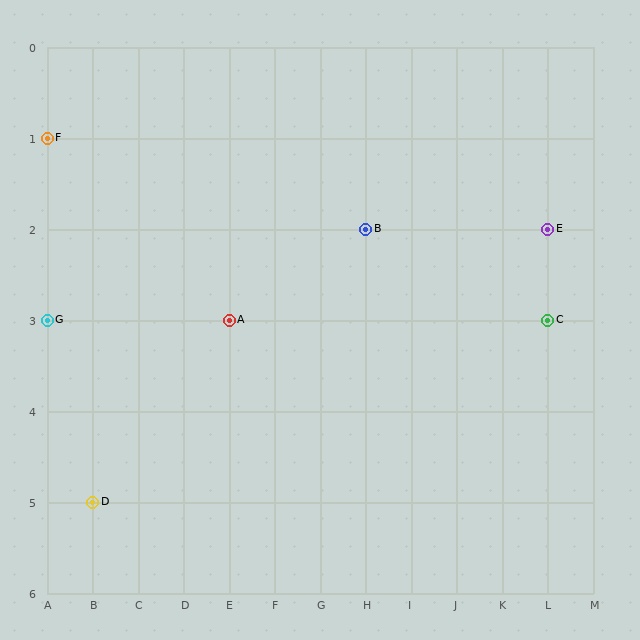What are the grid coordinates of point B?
Point B is at grid coordinates (H, 2).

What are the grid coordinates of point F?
Point F is at grid coordinates (A, 1).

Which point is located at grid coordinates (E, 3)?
Point A is at (E, 3).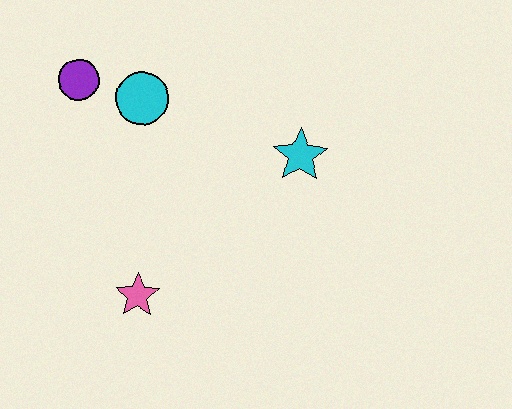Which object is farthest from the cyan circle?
The pink star is farthest from the cyan circle.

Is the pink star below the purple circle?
Yes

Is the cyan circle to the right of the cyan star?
No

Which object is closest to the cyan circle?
The purple circle is closest to the cyan circle.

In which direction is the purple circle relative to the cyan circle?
The purple circle is to the left of the cyan circle.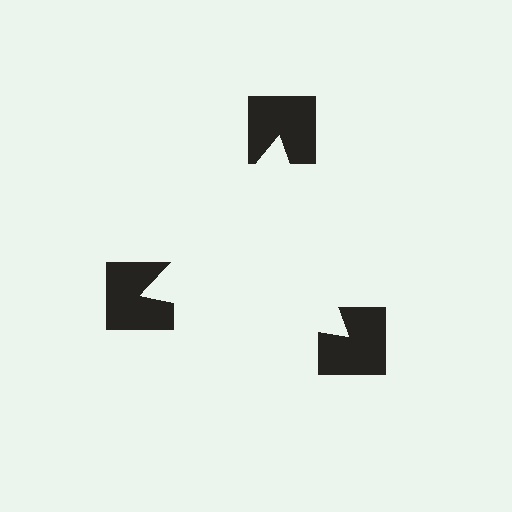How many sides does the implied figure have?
3 sides.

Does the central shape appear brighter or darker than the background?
It typically appears slightly brighter than the background, even though no actual brightness change is drawn.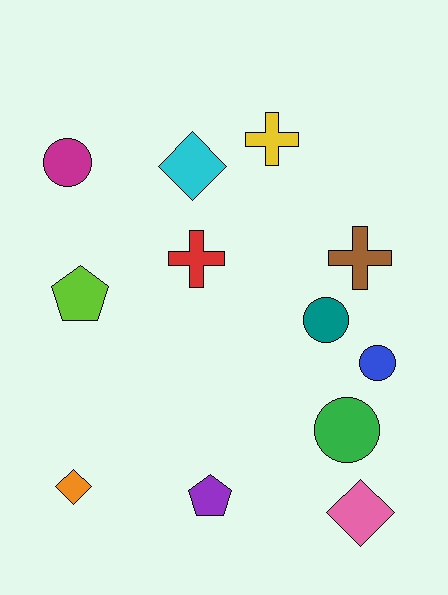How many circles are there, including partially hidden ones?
There are 4 circles.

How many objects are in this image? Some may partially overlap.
There are 12 objects.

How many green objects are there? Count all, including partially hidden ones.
There is 1 green object.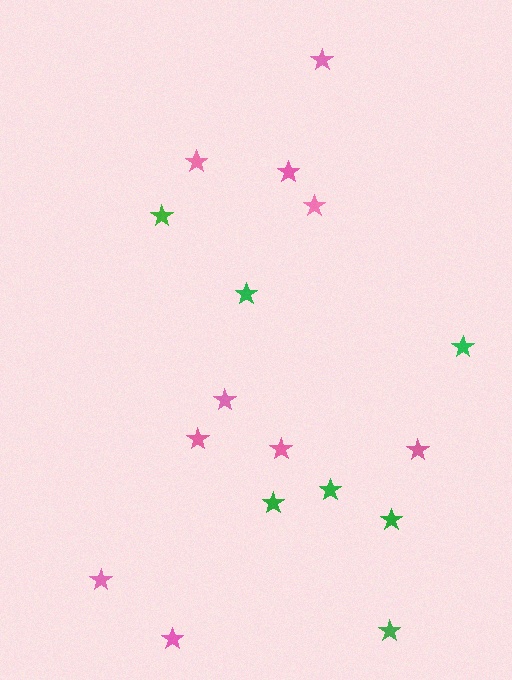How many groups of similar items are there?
There are 2 groups: one group of pink stars (10) and one group of green stars (7).